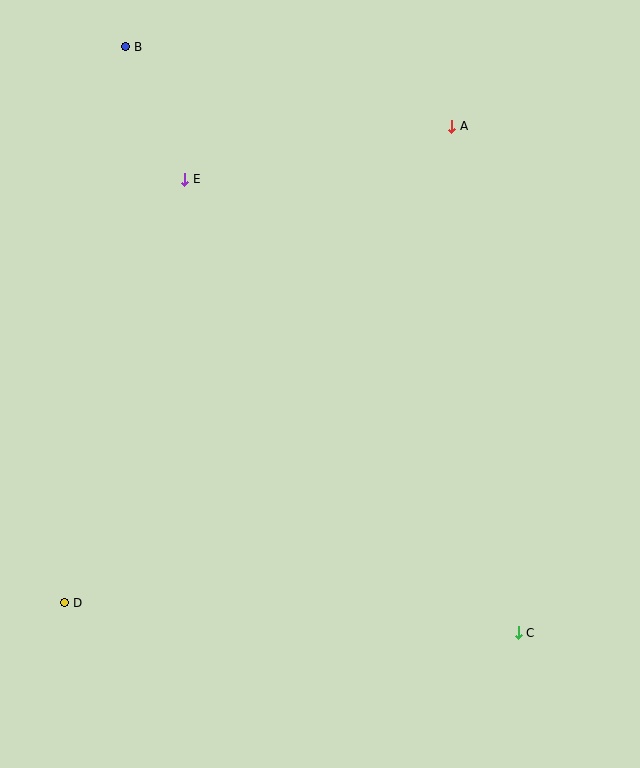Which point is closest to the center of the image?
Point E at (185, 179) is closest to the center.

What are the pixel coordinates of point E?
Point E is at (185, 179).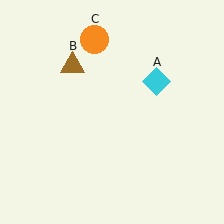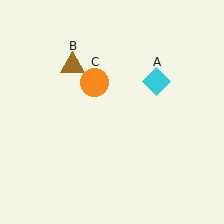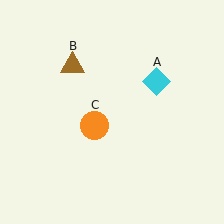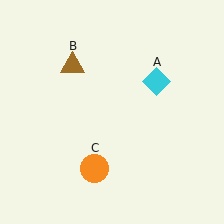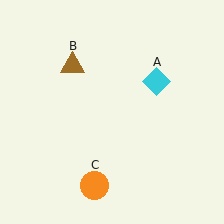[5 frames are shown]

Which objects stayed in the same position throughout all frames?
Cyan diamond (object A) and brown triangle (object B) remained stationary.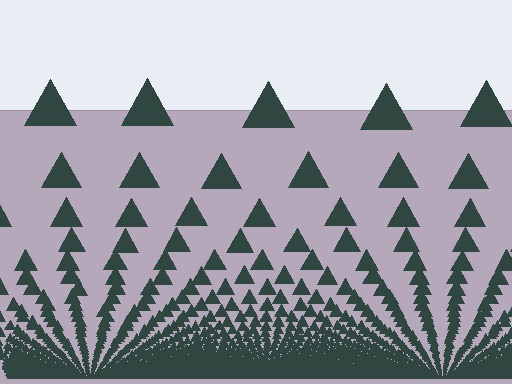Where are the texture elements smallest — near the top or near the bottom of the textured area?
Near the bottom.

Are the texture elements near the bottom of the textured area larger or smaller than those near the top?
Smaller. The gradient is inverted — elements near the bottom are smaller and denser.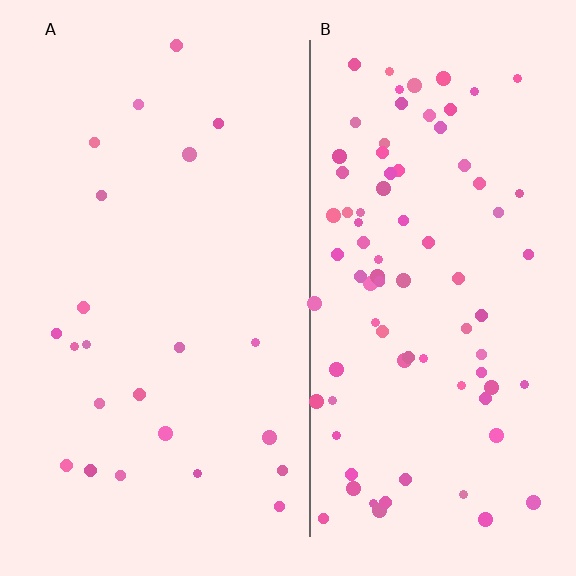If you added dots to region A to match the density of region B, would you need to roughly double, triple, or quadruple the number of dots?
Approximately quadruple.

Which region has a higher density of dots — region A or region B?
B (the right).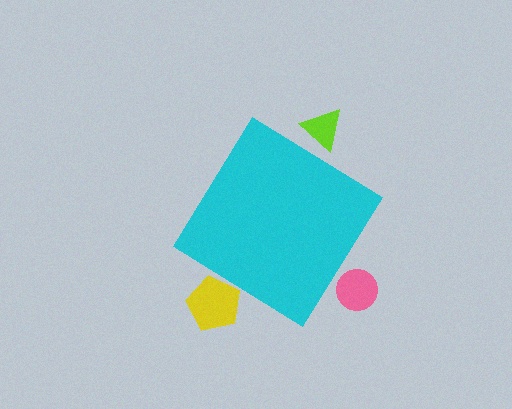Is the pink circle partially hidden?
Yes, the pink circle is partially hidden behind the cyan diamond.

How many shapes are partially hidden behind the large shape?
3 shapes are partially hidden.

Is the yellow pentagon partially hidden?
Yes, the yellow pentagon is partially hidden behind the cyan diamond.